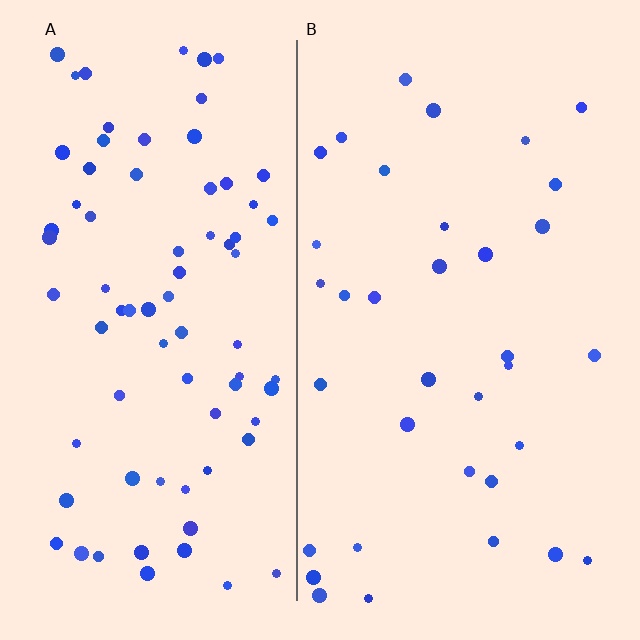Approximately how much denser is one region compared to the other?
Approximately 2.2× — region A over region B.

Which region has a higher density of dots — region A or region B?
A (the left).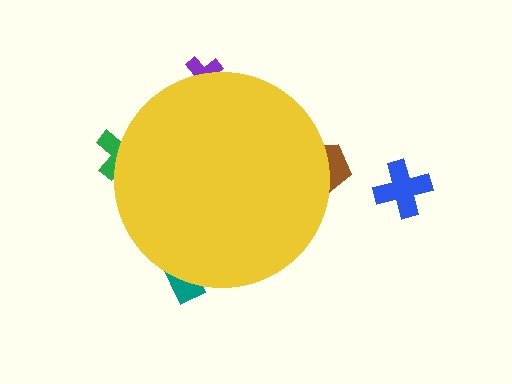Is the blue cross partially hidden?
No, the blue cross is fully visible.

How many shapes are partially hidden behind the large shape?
4 shapes are partially hidden.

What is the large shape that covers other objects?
A yellow circle.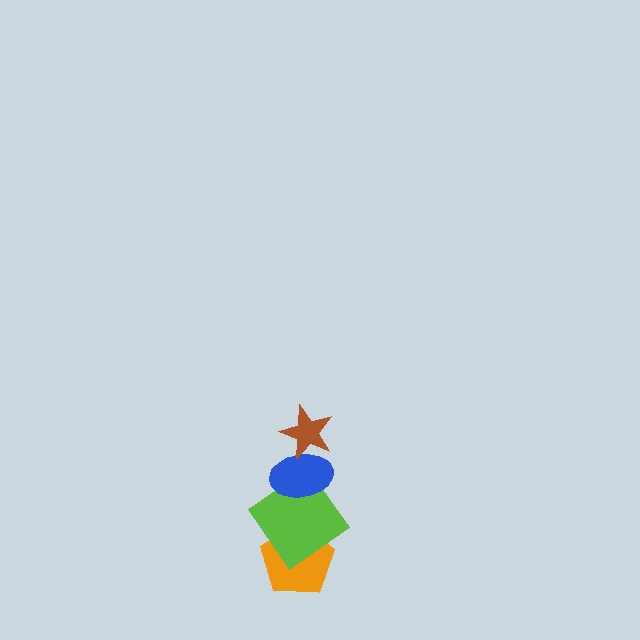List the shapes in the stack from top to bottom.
From top to bottom: the brown star, the blue ellipse, the lime diamond, the orange pentagon.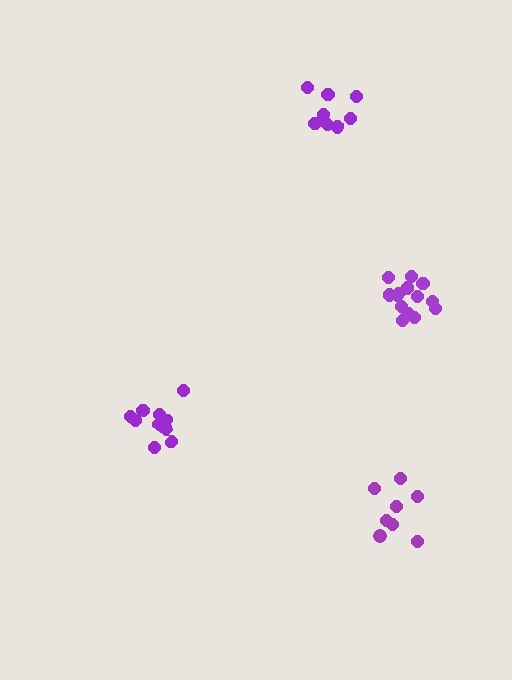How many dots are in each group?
Group 1: 12 dots, Group 2: 14 dots, Group 3: 8 dots, Group 4: 8 dots (42 total).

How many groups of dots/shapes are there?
There are 4 groups.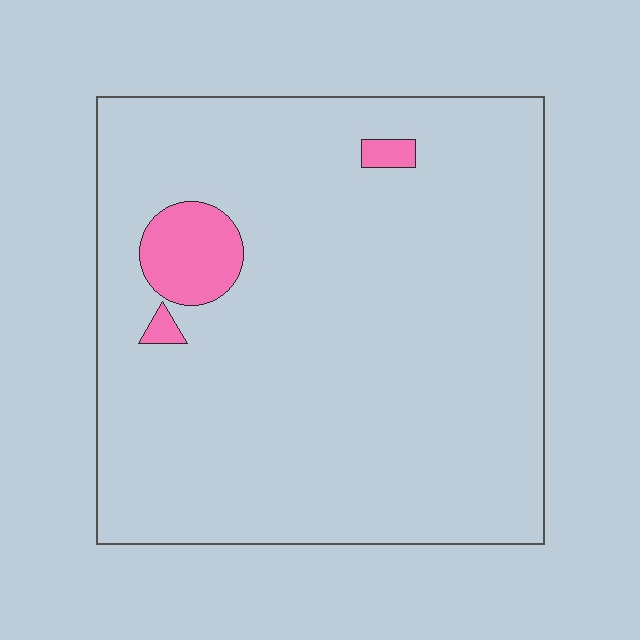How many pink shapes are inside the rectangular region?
3.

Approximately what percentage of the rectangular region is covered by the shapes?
Approximately 5%.